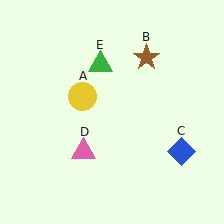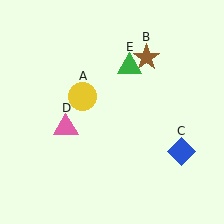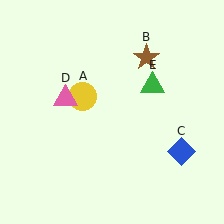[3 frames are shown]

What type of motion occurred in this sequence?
The pink triangle (object D), green triangle (object E) rotated clockwise around the center of the scene.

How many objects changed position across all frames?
2 objects changed position: pink triangle (object D), green triangle (object E).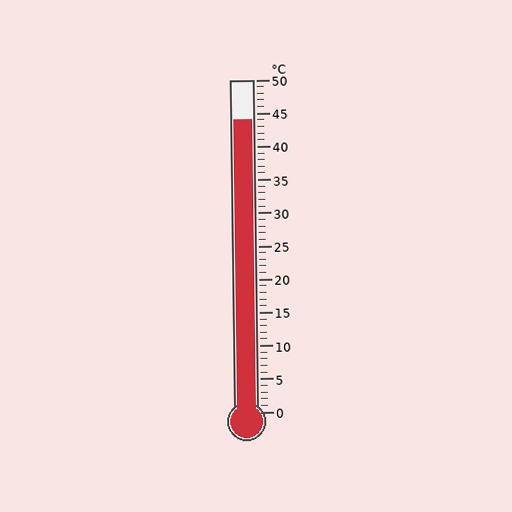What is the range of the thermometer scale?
The thermometer scale ranges from 0°C to 50°C.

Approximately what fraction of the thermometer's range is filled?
The thermometer is filled to approximately 90% of its range.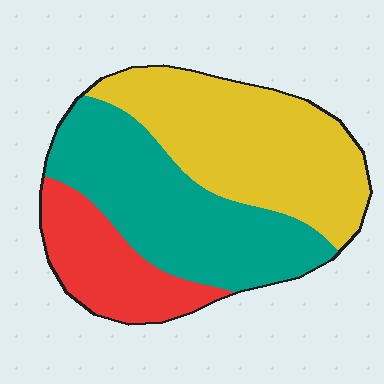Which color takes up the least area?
Red, at roughly 20%.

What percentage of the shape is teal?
Teal covers about 40% of the shape.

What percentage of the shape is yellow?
Yellow takes up between a quarter and a half of the shape.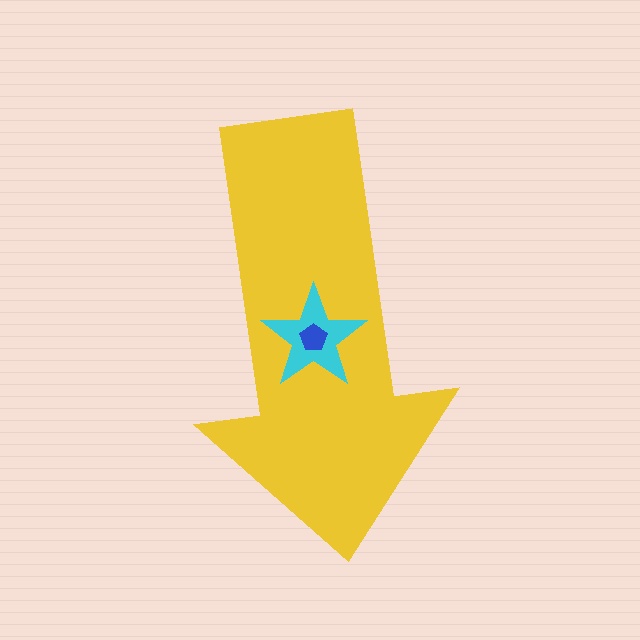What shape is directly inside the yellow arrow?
The cyan star.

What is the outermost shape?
The yellow arrow.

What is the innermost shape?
The blue pentagon.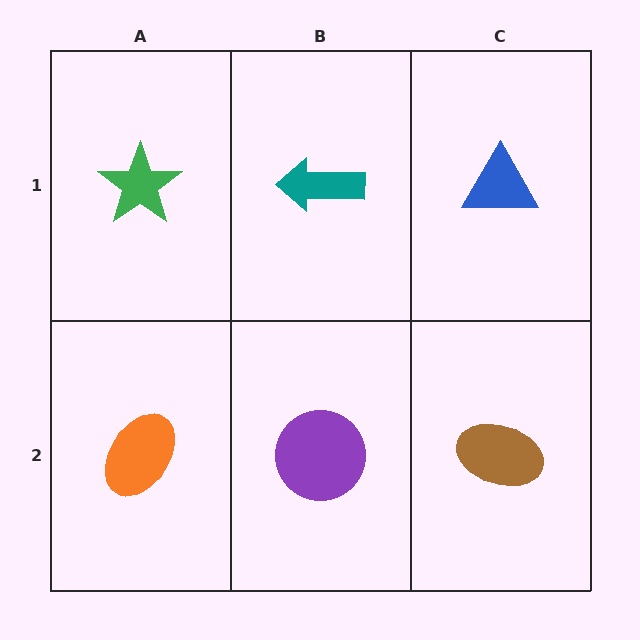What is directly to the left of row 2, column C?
A purple circle.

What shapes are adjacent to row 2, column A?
A green star (row 1, column A), a purple circle (row 2, column B).